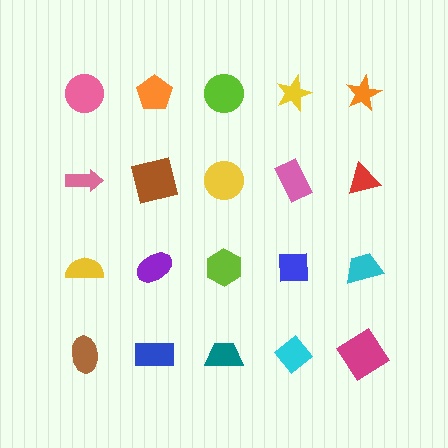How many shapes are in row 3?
5 shapes.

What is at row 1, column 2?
An orange pentagon.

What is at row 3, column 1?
A yellow semicircle.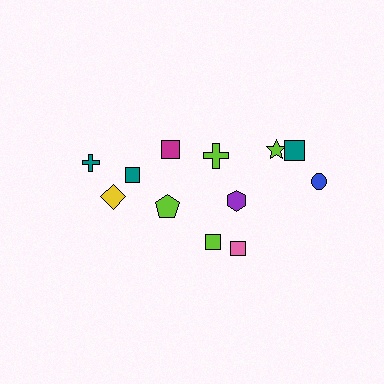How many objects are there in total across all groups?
There are 12 objects.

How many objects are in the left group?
There are 5 objects.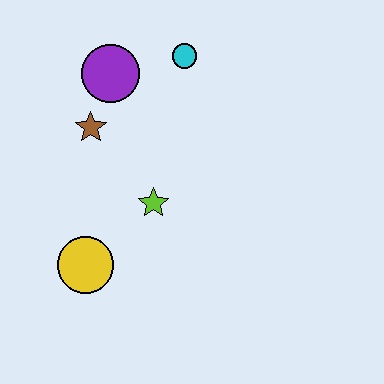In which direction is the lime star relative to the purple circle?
The lime star is below the purple circle.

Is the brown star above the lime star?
Yes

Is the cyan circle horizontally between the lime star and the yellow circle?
No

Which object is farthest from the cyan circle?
The yellow circle is farthest from the cyan circle.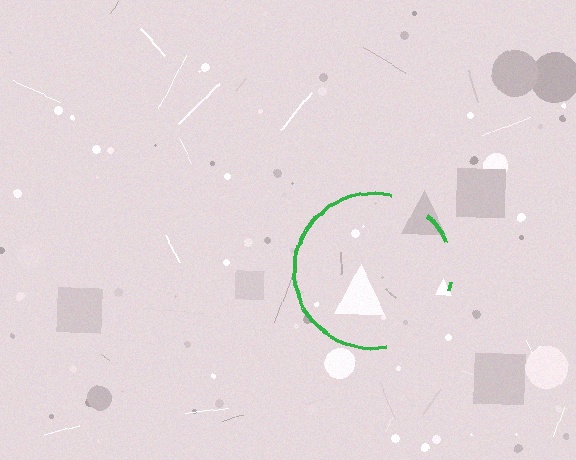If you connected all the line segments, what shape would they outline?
They would outline a circle.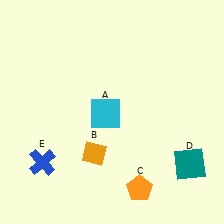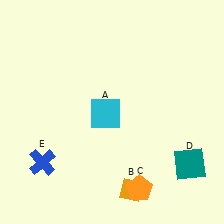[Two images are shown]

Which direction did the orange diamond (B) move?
The orange diamond (B) moved right.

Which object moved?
The orange diamond (B) moved right.